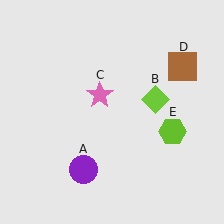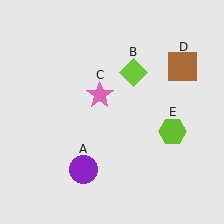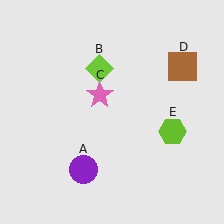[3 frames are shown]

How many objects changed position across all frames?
1 object changed position: lime diamond (object B).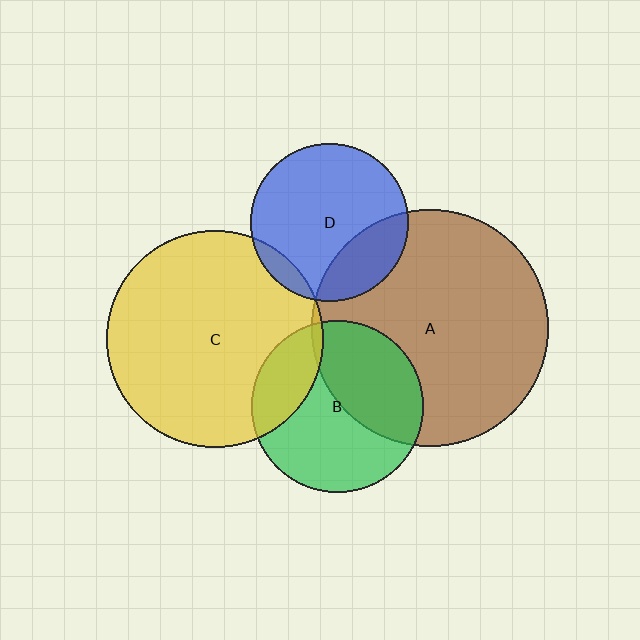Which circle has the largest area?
Circle A (brown).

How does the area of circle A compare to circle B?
Approximately 1.9 times.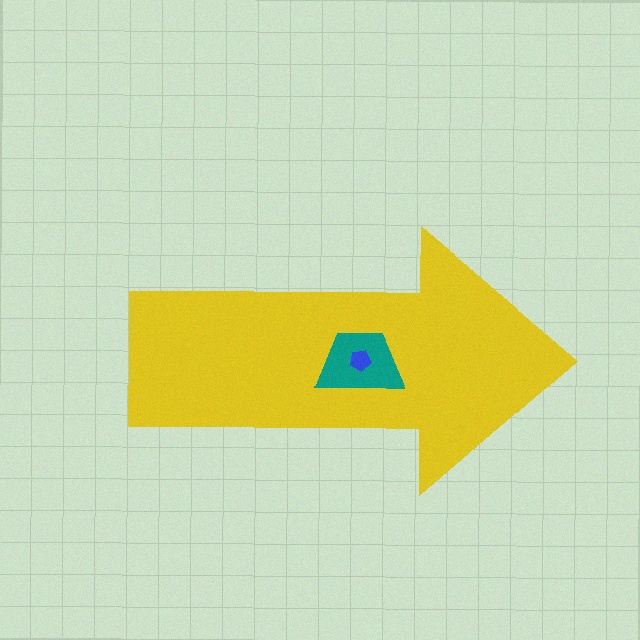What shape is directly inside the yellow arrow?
The teal trapezoid.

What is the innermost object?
The blue pentagon.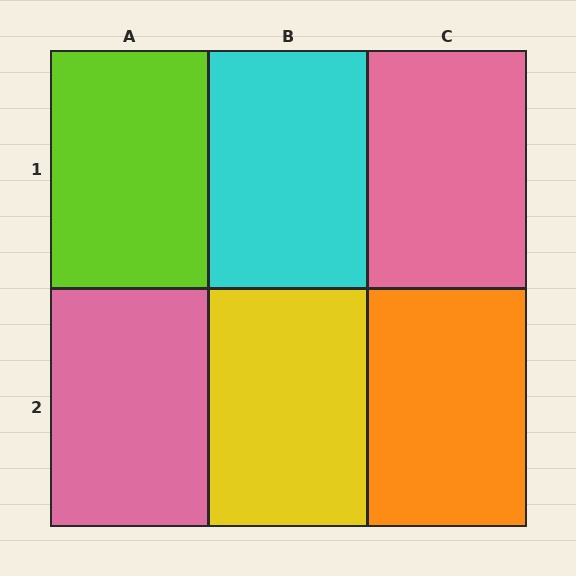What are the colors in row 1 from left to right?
Lime, cyan, pink.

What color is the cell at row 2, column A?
Pink.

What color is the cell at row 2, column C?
Orange.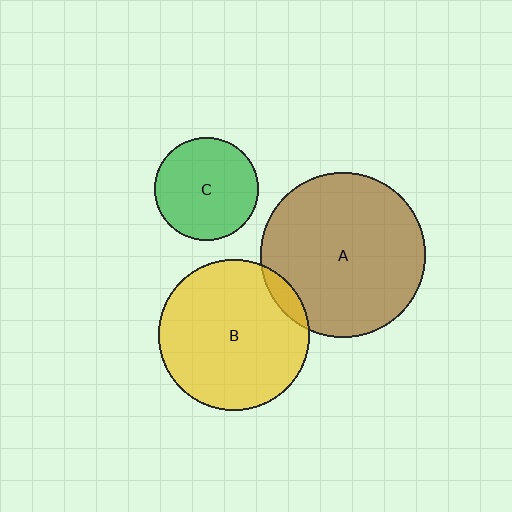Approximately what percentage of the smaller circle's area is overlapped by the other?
Approximately 5%.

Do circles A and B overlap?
Yes.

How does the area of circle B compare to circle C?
Approximately 2.1 times.